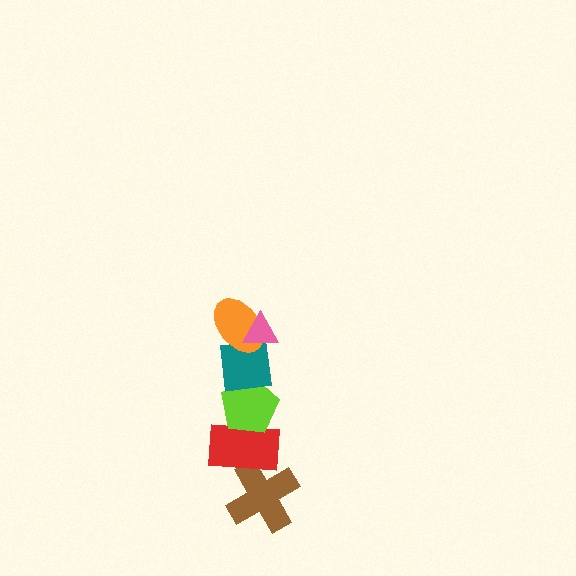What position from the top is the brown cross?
The brown cross is 6th from the top.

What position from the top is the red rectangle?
The red rectangle is 5th from the top.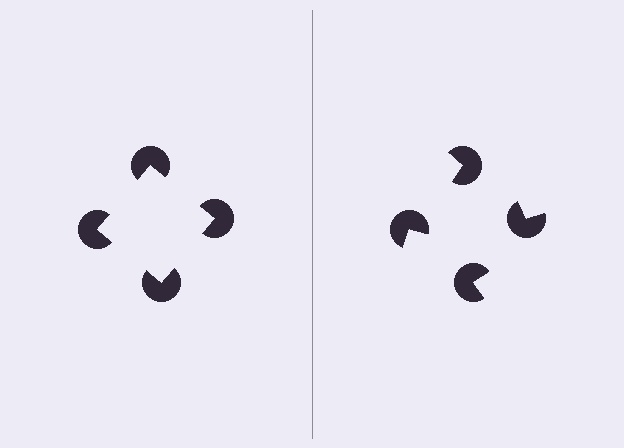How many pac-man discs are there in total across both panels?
8 — 4 on each side.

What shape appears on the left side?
An illusory square.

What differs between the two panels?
The pac-man discs are positioned identically on both sides; only the wedge orientations differ. On the left they align to a square; on the right they are misaligned.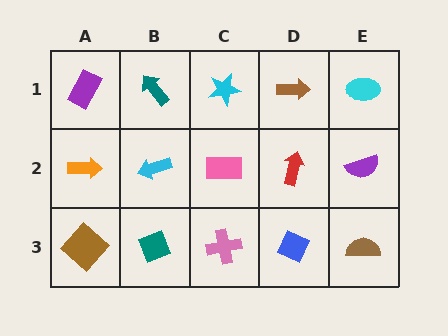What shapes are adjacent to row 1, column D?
A red arrow (row 2, column D), a cyan star (row 1, column C), a cyan ellipse (row 1, column E).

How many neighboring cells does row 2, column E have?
3.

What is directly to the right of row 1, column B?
A cyan star.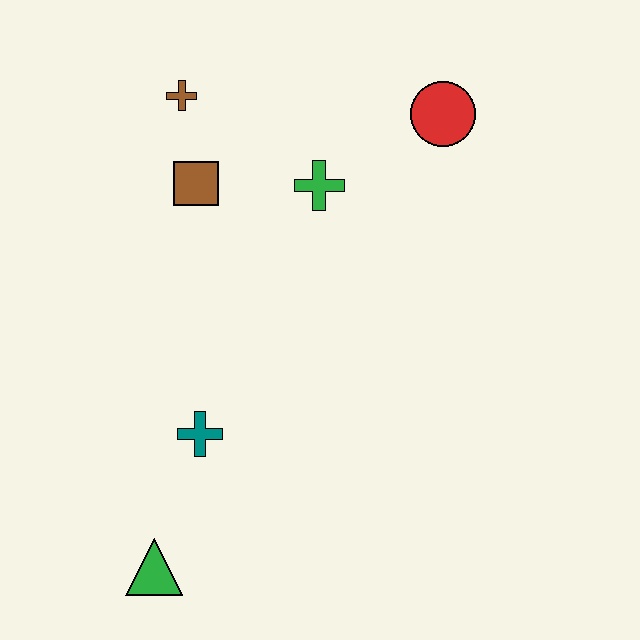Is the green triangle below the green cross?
Yes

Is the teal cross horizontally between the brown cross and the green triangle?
No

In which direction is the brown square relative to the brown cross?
The brown square is below the brown cross.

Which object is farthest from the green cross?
The green triangle is farthest from the green cross.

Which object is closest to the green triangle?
The teal cross is closest to the green triangle.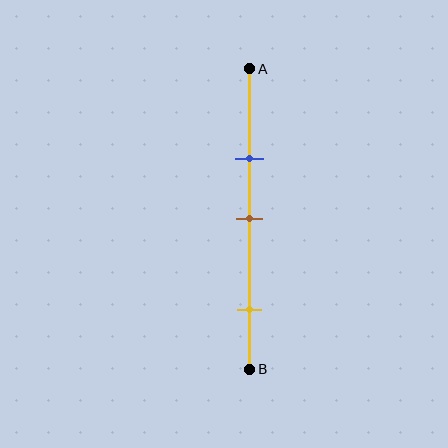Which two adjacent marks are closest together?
The blue and brown marks are the closest adjacent pair.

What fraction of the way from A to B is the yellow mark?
The yellow mark is approximately 80% (0.8) of the way from A to B.